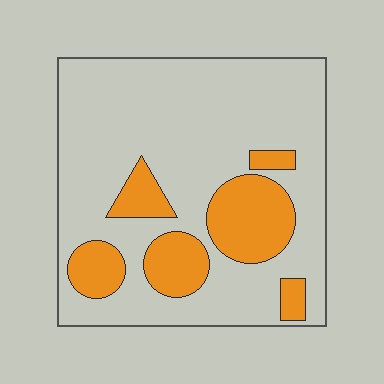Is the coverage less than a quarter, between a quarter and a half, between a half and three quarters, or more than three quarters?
Less than a quarter.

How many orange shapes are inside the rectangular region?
6.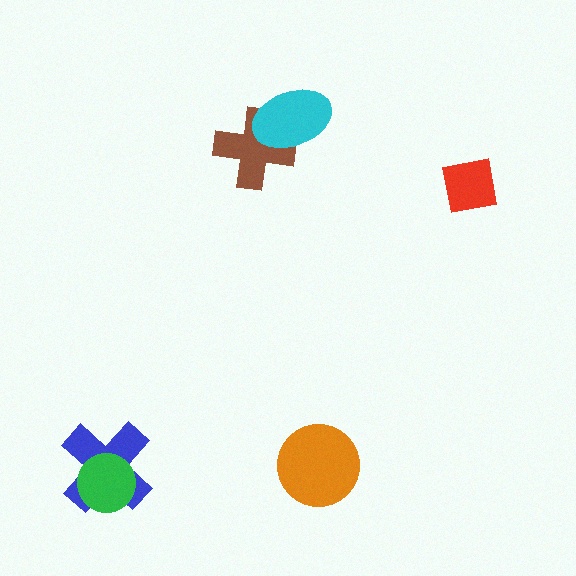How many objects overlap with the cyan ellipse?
1 object overlaps with the cyan ellipse.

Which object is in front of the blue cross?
The green circle is in front of the blue cross.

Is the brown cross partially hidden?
Yes, it is partially covered by another shape.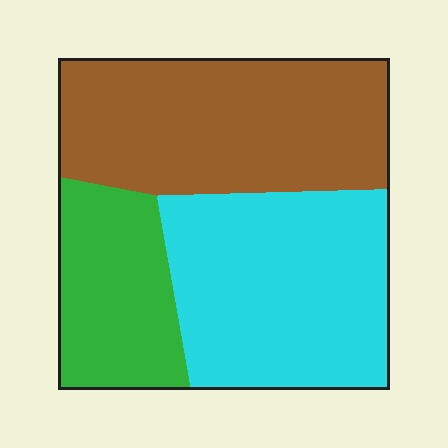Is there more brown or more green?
Brown.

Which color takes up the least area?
Green, at roughly 20%.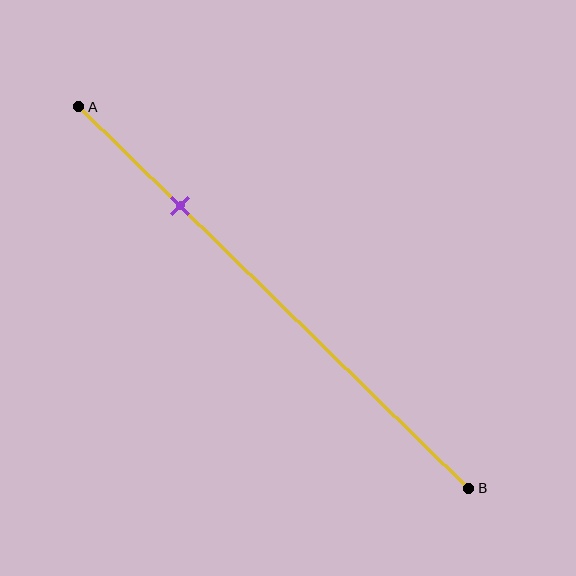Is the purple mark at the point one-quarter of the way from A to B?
Yes, the mark is approximately at the one-quarter point.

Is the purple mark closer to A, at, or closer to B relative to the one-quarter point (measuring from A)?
The purple mark is approximately at the one-quarter point of segment AB.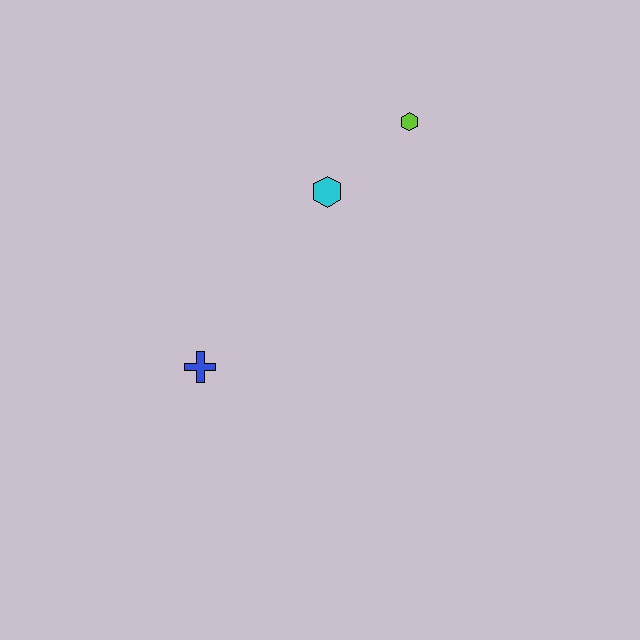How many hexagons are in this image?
There are 2 hexagons.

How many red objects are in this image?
There are no red objects.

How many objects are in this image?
There are 3 objects.